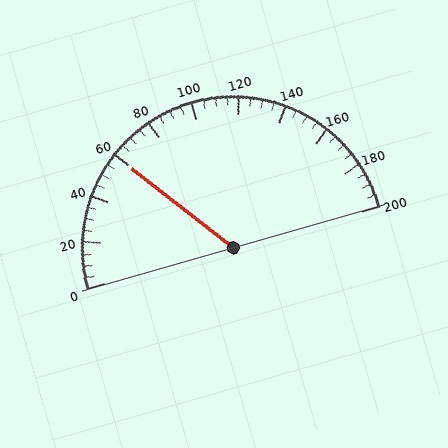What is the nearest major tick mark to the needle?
The nearest major tick mark is 60.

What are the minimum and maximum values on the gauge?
The gauge ranges from 0 to 200.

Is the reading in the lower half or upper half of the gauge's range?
The reading is in the lower half of the range (0 to 200).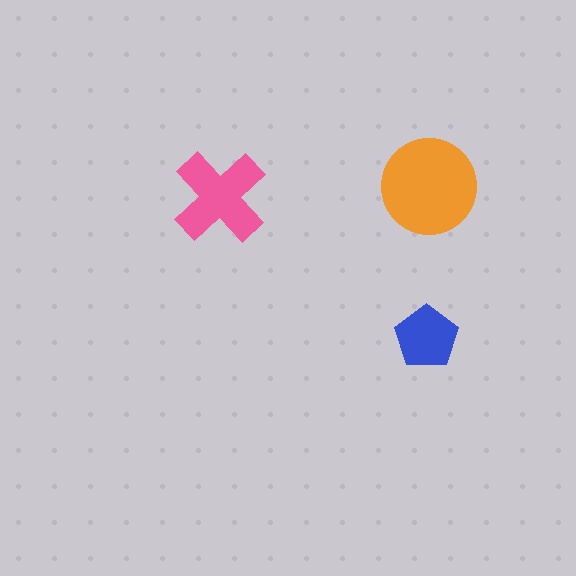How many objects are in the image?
There are 3 objects in the image.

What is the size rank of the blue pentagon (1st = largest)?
3rd.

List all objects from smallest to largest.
The blue pentagon, the pink cross, the orange circle.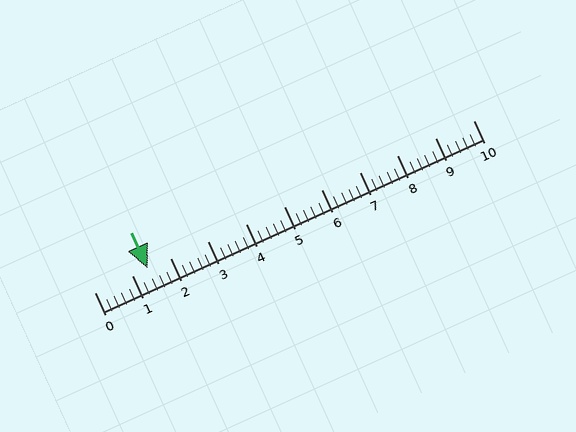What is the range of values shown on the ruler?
The ruler shows values from 0 to 10.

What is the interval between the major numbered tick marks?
The major tick marks are spaced 1 units apart.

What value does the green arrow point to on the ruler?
The green arrow points to approximately 1.4.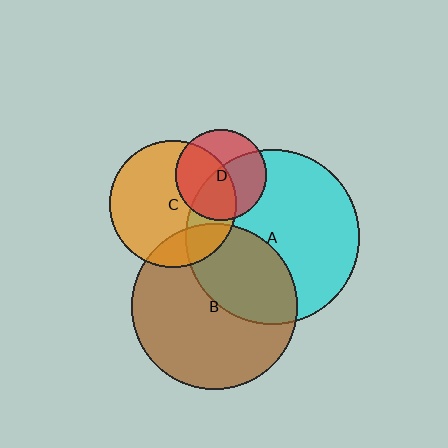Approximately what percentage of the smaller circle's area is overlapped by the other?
Approximately 20%.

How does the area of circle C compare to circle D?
Approximately 2.0 times.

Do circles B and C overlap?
Yes.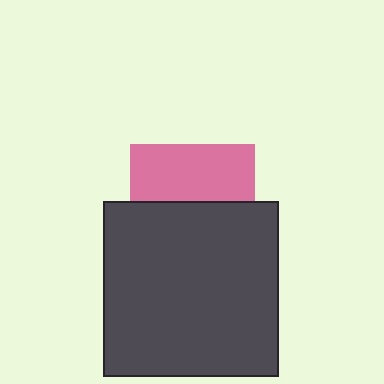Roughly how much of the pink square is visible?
About half of it is visible (roughly 46%).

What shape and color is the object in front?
The object in front is a dark gray square.